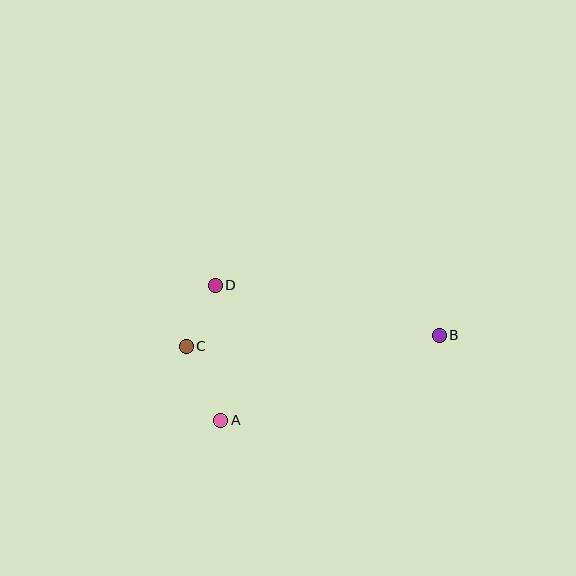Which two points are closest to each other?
Points C and D are closest to each other.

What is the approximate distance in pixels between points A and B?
The distance between A and B is approximately 234 pixels.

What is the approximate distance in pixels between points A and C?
The distance between A and C is approximately 82 pixels.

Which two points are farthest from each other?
Points B and C are farthest from each other.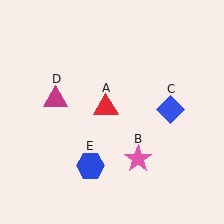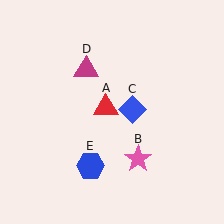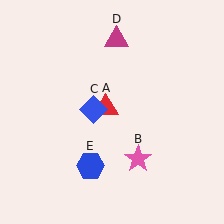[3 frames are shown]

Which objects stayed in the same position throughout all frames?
Red triangle (object A) and pink star (object B) and blue hexagon (object E) remained stationary.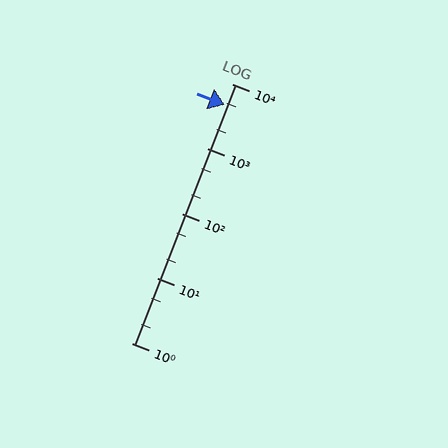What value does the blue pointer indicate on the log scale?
The pointer indicates approximately 4800.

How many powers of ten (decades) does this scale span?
The scale spans 4 decades, from 1 to 10000.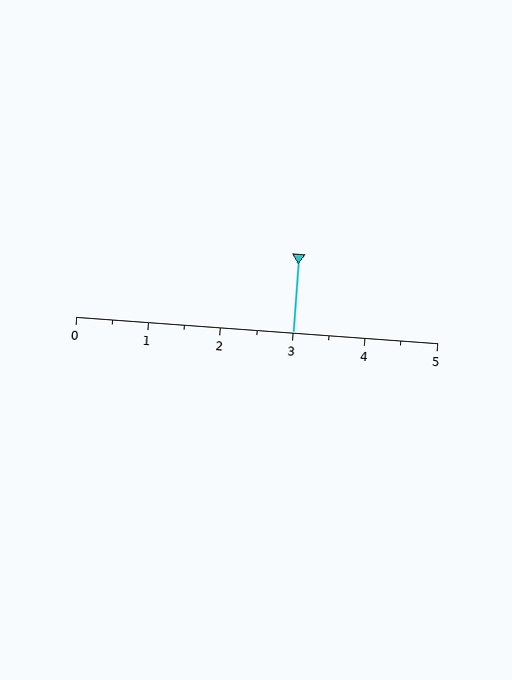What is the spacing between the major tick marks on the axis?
The major ticks are spaced 1 apart.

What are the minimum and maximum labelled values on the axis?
The axis runs from 0 to 5.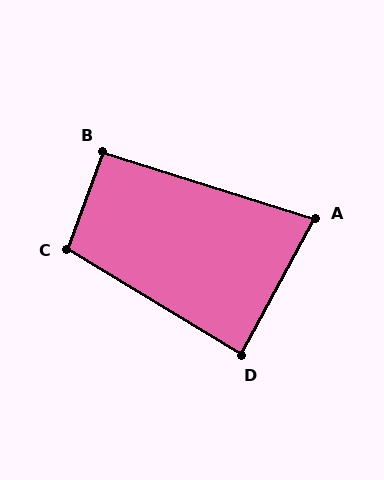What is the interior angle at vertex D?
Approximately 87 degrees (approximately right).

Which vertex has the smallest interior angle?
A, at approximately 79 degrees.